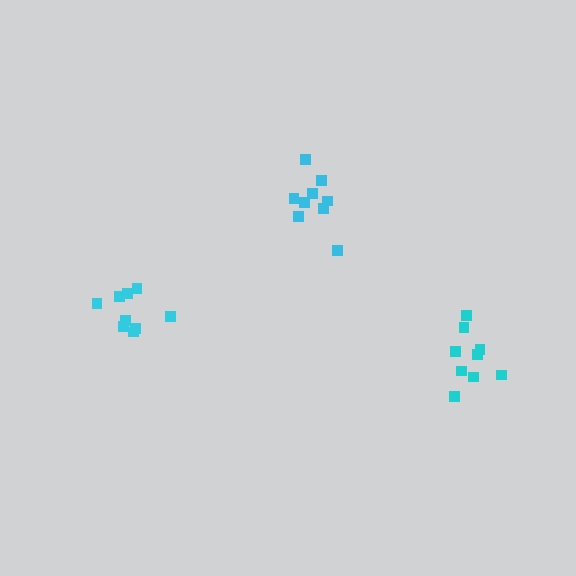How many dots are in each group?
Group 1: 9 dots, Group 2: 9 dots, Group 3: 9 dots (27 total).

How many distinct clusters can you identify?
There are 3 distinct clusters.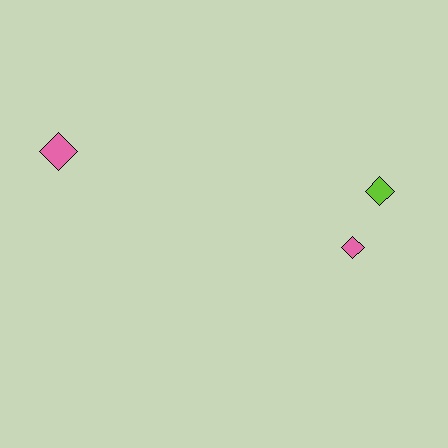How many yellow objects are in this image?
There are no yellow objects.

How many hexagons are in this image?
There are no hexagons.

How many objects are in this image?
There are 3 objects.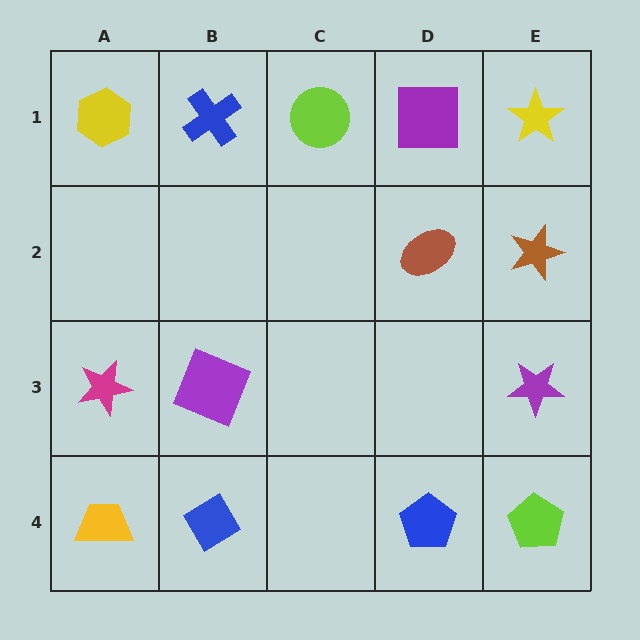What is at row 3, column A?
A magenta star.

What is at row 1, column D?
A purple square.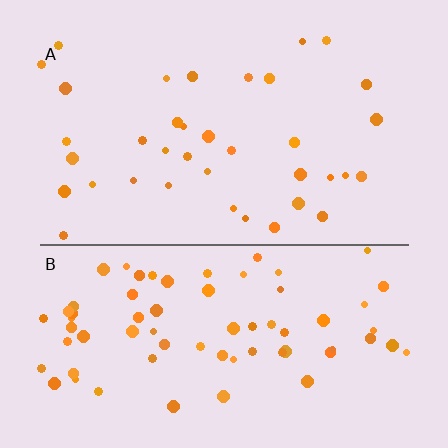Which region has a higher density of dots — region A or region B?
B (the bottom).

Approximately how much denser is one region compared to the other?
Approximately 1.9× — region B over region A.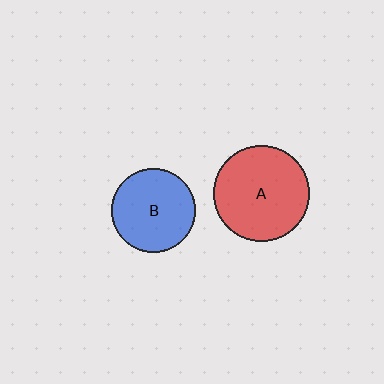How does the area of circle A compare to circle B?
Approximately 1.3 times.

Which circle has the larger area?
Circle A (red).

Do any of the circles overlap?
No, none of the circles overlap.